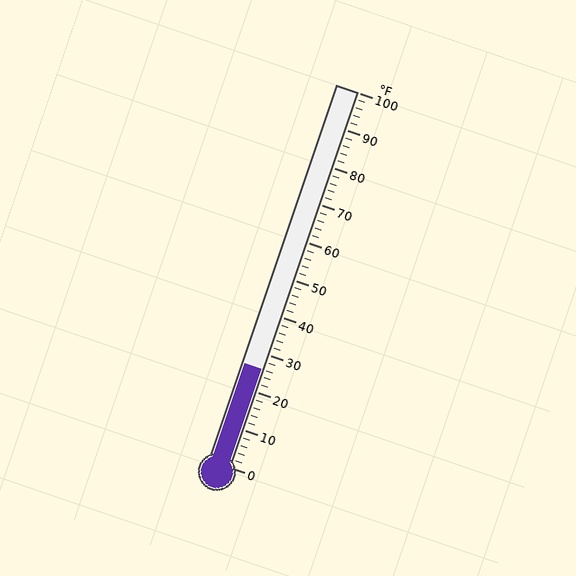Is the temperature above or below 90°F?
The temperature is below 90°F.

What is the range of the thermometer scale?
The thermometer scale ranges from 0°F to 100°F.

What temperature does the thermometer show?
The thermometer shows approximately 26°F.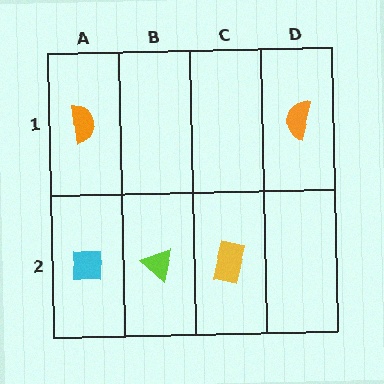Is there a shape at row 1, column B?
No, that cell is empty.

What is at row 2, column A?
A cyan square.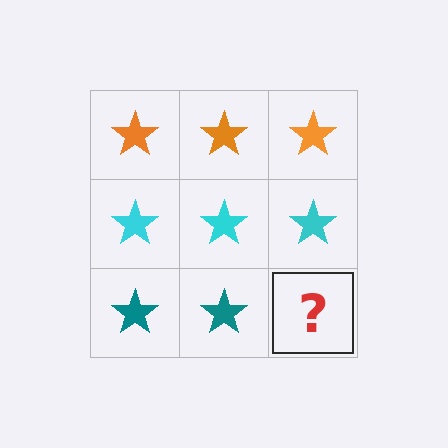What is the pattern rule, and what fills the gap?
The rule is that each row has a consistent color. The gap should be filled with a teal star.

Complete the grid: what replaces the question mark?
The question mark should be replaced with a teal star.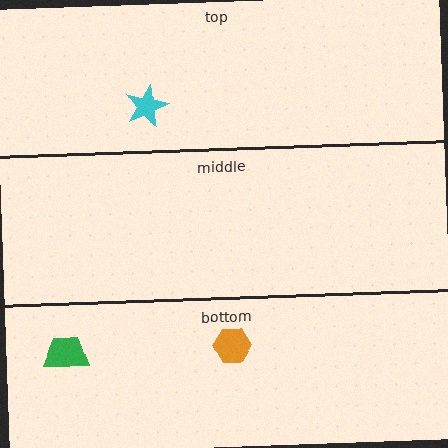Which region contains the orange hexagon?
The bottom region.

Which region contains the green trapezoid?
The bottom region.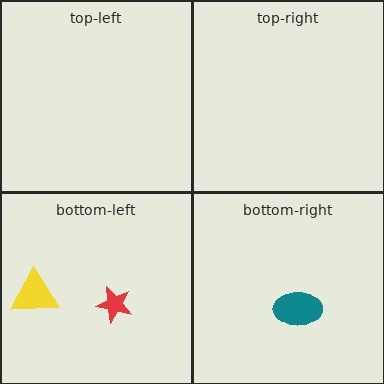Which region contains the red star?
The bottom-left region.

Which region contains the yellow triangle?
The bottom-left region.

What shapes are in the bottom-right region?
The teal ellipse.